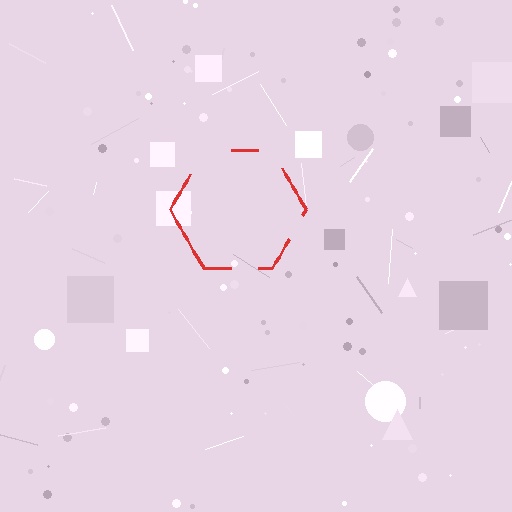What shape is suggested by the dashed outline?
The dashed outline suggests a hexagon.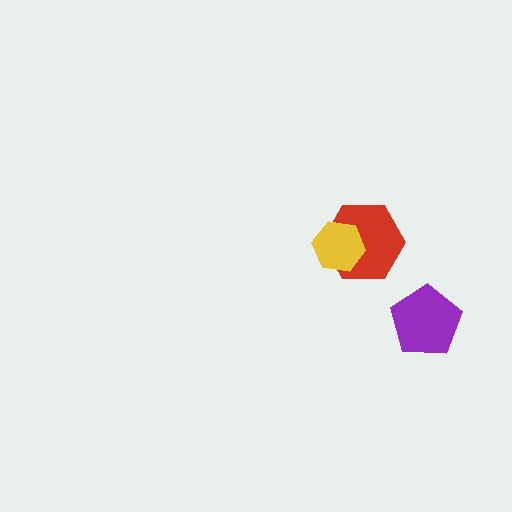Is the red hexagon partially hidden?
Yes, it is partially covered by another shape.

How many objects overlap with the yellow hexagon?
1 object overlaps with the yellow hexagon.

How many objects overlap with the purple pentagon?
0 objects overlap with the purple pentagon.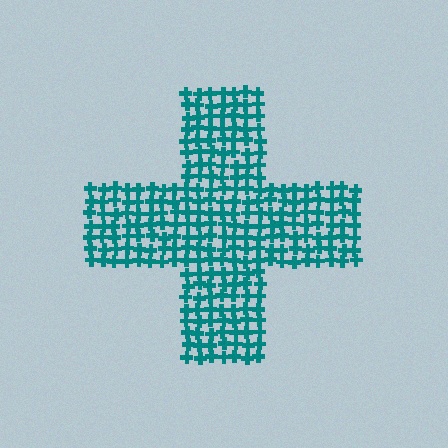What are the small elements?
The small elements are crosses.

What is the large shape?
The large shape is a cross.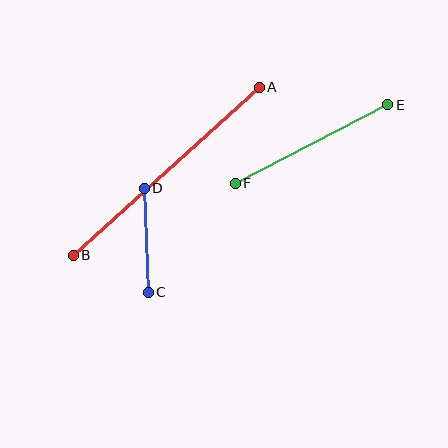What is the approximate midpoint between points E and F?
The midpoint is at approximately (311, 144) pixels.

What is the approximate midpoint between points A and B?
The midpoint is at approximately (166, 171) pixels.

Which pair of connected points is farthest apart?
Points A and B are farthest apart.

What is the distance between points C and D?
The distance is approximately 104 pixels.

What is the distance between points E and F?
The distance is approximately 172 pixels.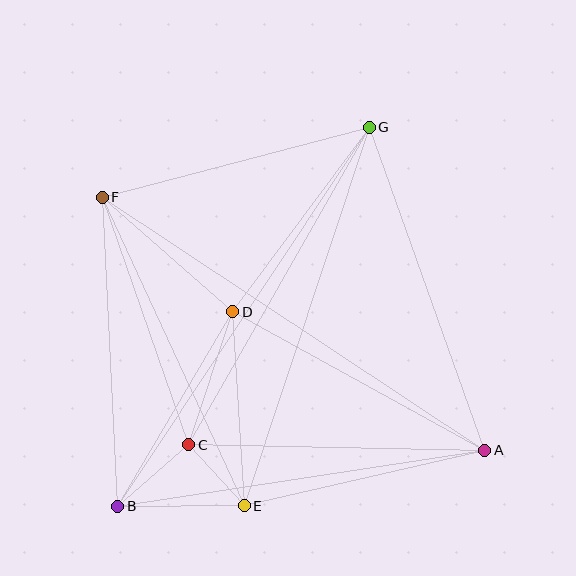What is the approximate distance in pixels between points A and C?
The distance between A and C is approximately 296 pixels.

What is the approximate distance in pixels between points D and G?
The distance between D and G is approximately 230 pixels.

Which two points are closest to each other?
Points C and E are closest to each other.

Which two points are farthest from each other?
Points A and F are farthest from each other.